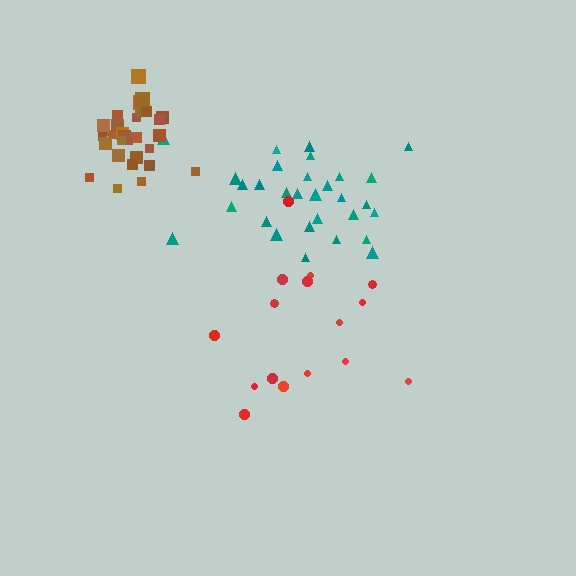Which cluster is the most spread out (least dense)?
Red.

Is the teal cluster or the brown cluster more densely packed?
Brown.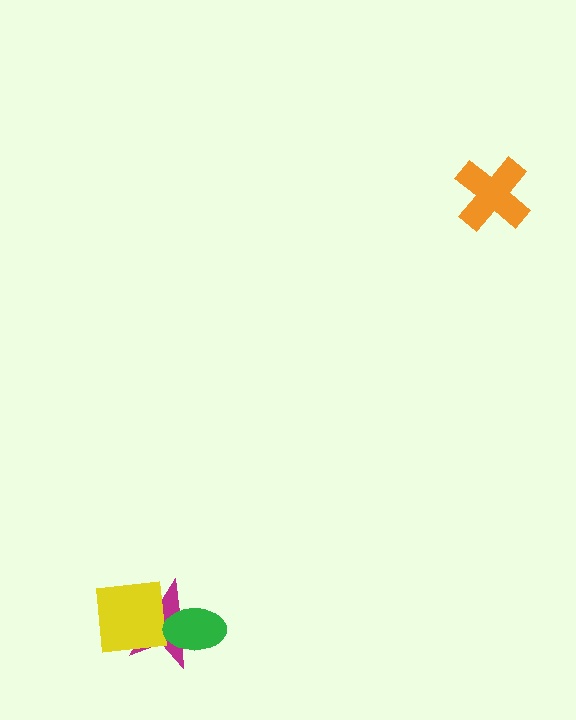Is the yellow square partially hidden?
No, no other shape covers it.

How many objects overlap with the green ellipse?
1 object overlaps with the green ellipse.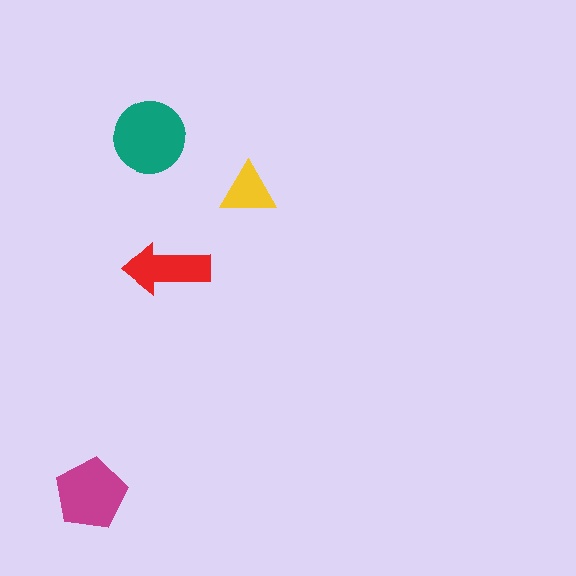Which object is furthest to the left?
The magenta pentagon is leftmost.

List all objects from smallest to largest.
The yellow triangle, the red arrow, the magenta pentagon, the teal circle.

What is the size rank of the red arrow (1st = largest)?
3rd.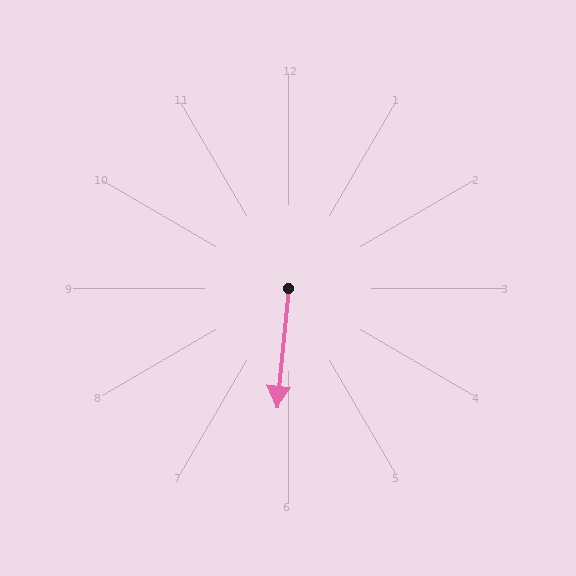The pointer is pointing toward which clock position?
Roughly 6 o'clock.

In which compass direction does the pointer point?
South.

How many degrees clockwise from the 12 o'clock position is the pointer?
Approximately 185 degrees.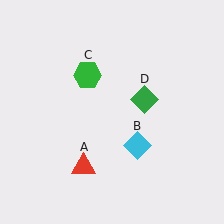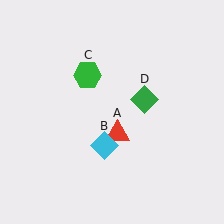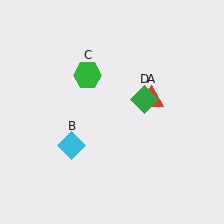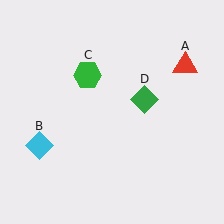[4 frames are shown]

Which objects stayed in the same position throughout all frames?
Green hexagon (object C) and green diamond (object D) remained stationary.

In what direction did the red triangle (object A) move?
The red triangle (object A) moved up and to the right.